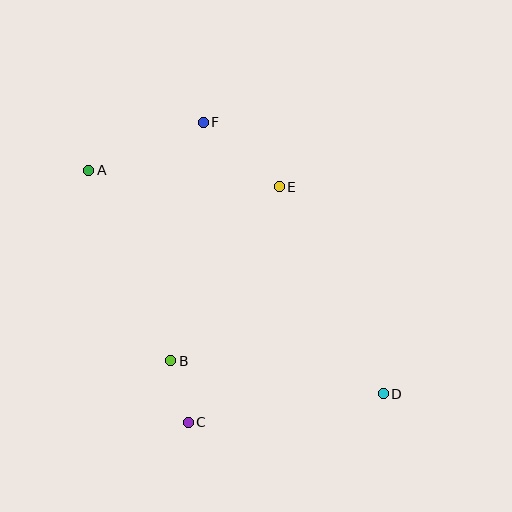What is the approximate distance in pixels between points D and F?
The distance between D and F is approximately 326 pixels.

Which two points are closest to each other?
Points B and C are closest to each other.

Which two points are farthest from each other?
Points A and D are farthest from each other.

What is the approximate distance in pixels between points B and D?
The distance between B and D is approximately 215 pixels.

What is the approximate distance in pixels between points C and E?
The distance between C and E is approximately 252 pixels.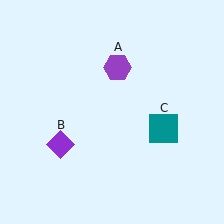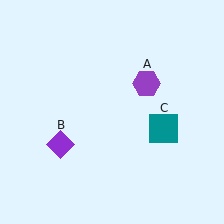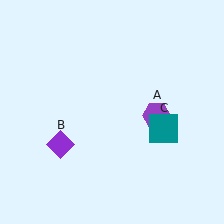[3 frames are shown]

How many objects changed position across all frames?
1 object changed position: purple hexagon (object A).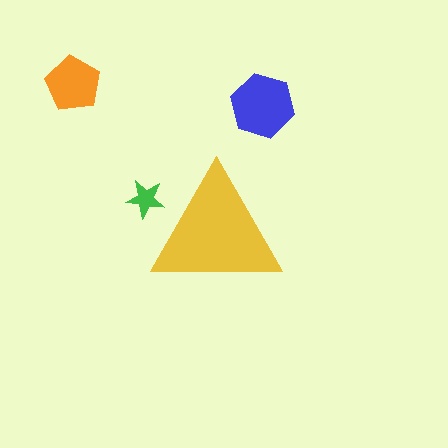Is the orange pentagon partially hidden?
No, the orange pentagon is fully visible.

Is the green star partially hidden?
Yes, the green star is partially hidden behind the yellow triangle.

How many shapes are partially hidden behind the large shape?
1 shape is partially hidden.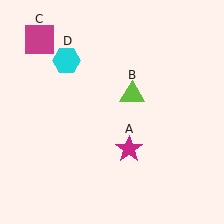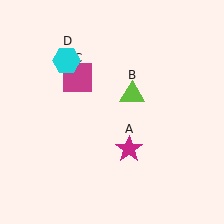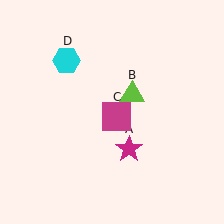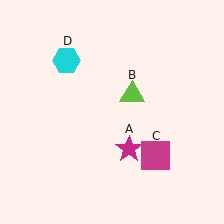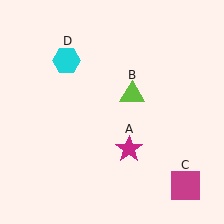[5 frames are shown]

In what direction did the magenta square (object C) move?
The magenta square (object C) moved down and to the right.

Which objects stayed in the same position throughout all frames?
Magenta star (object A) and lime triangle (object B) and cyan hexagon (object D) remained stationary.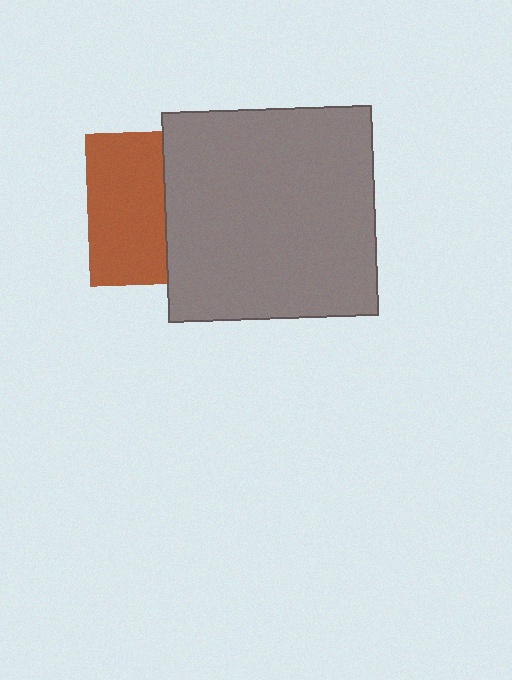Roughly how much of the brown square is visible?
About half of it is visible (roughly 51%).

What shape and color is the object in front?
The object in front is a gray square.